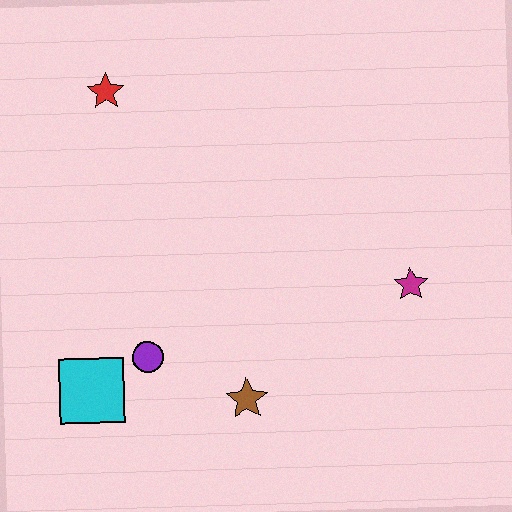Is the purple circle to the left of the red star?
No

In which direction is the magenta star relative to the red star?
The magenta star is to the right of the red star.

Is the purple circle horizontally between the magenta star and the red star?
Yes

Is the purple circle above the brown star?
Yes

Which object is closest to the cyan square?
The purple circle is closest to the cyan square.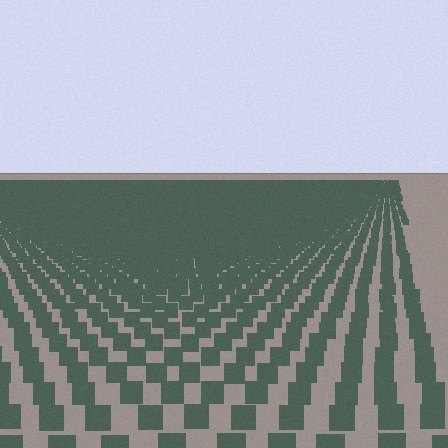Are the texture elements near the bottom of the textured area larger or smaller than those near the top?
Larger. Near the bottom, elements are closer to the viewer and appear at a bigger on-screen size.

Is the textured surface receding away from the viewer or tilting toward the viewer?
The surface is receding away from the viewer. Texture elements get smaller and denser toward the top.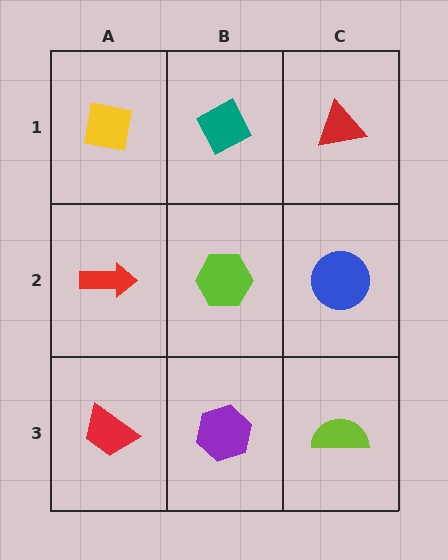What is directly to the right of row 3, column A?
A purple hexagon.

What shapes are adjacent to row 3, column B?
A lime hexagon (row 2, column B), a red trapezoid (row 3, column A), a lime semicircle (row 3, column C).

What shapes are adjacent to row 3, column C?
A blue circle (row 2, column C), a purple hexagon (row 3, column B).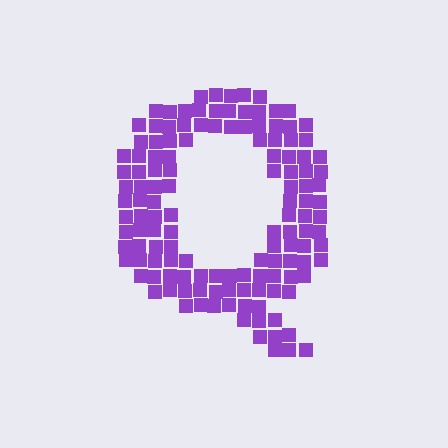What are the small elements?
The small elements are squares.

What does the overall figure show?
The overall figure shows the letter Q.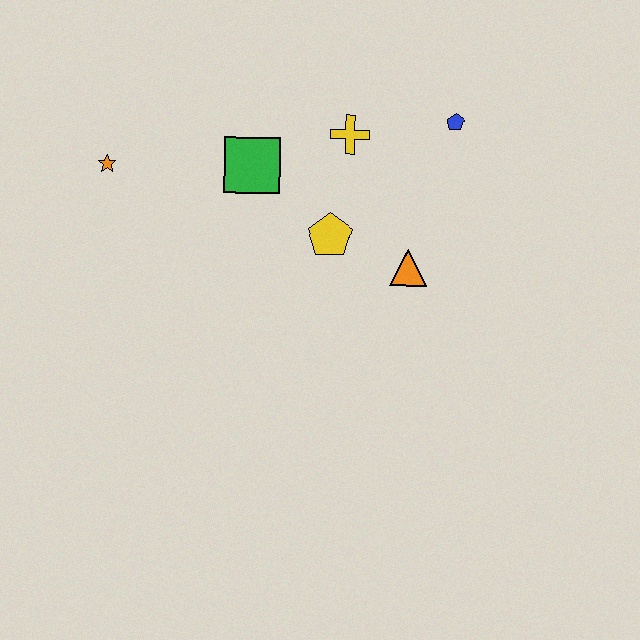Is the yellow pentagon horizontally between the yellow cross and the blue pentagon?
No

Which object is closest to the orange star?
The green square is closest to the orange star.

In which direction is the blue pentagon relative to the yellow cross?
The blue pentagon is to the right of the yellow cross.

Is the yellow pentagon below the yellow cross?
Yes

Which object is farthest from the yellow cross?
The orange star is farthest from the yellow cross.